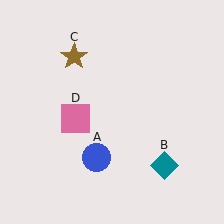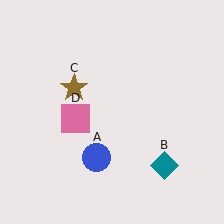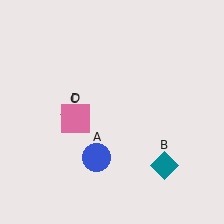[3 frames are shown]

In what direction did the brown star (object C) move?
The brown star (object C) moved down.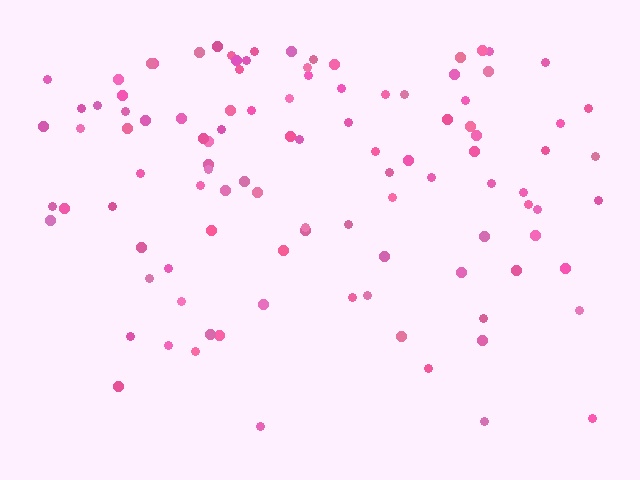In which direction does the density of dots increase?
From bottom to top, with the top side densest.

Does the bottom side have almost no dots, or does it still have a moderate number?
Still a moderate number, just noticeably fewer than the top.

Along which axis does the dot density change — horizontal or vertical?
Vertical.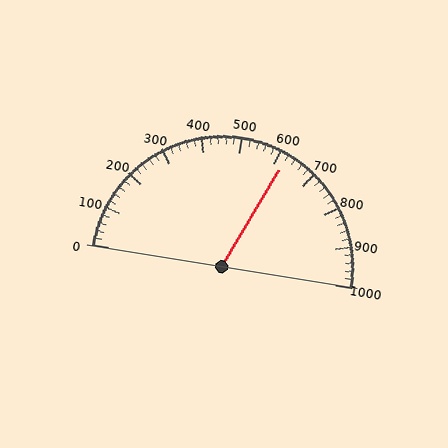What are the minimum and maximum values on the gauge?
The gauge ranges from 0 to 1000.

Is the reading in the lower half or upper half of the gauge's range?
The reading is in the upper half of the range (0 to 1000).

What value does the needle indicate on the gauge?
The needle indicates approximately 620.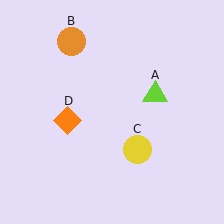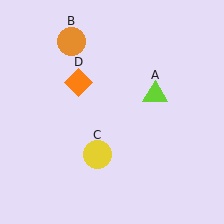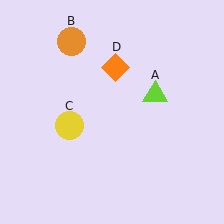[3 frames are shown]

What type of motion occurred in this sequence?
The yellow circle (object C), orange diamond (object D) rotated clockwise around the center of the scene.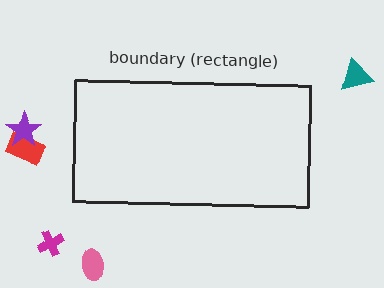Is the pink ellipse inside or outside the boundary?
Outside.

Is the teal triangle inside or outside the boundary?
Outside.